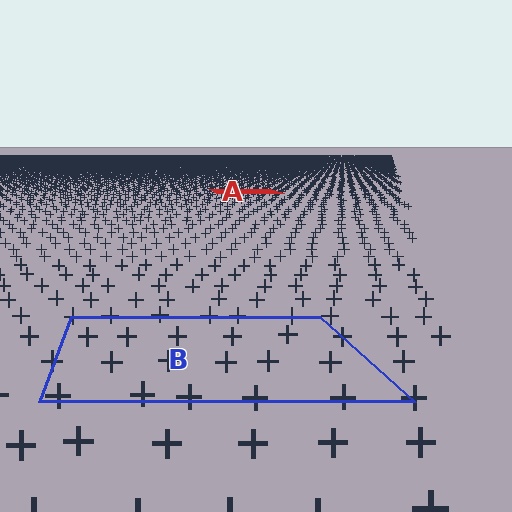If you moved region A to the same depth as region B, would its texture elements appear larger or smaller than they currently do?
They would appear larger. At a closer depth, the same texture elements are projected at a bigger on-screen size.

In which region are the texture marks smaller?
The texture marks are smaller in region A, because it is farther away.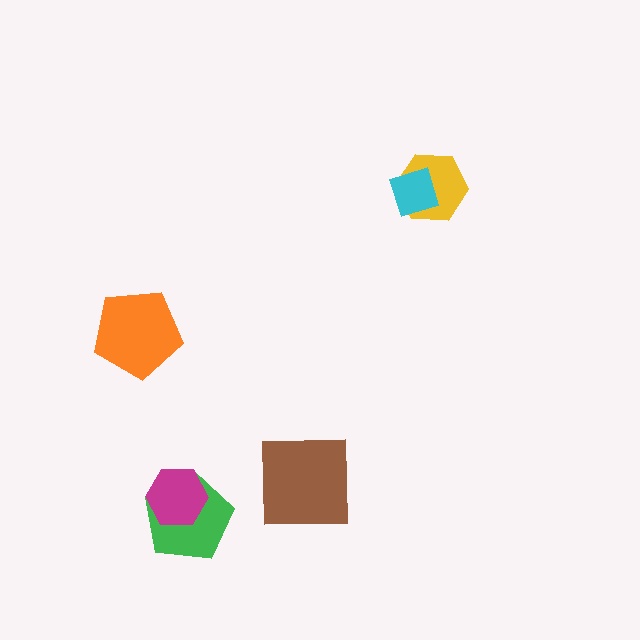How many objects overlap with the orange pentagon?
0 objects overlap with the orange pentagon.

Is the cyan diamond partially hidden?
No, no other shape covers it.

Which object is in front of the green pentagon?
The magenta hexagon is in front of the green pentagon.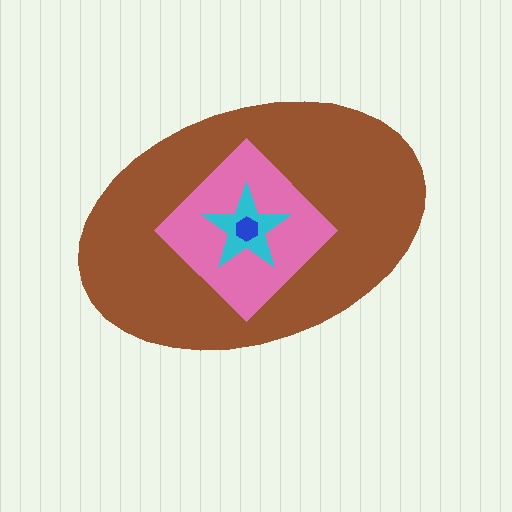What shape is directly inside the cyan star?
The blue hexagon.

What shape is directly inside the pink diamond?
The cyan star.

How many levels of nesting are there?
4.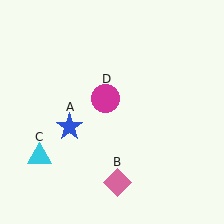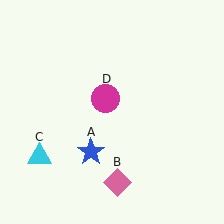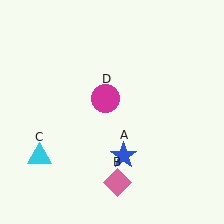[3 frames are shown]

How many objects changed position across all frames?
1 object changed position: blue star (object A).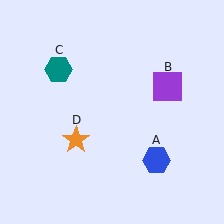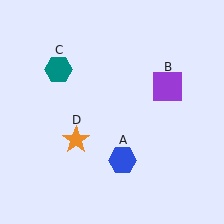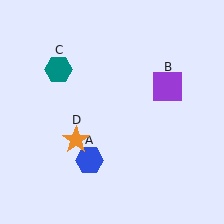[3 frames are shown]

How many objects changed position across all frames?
1 object changed position: blue hexagon (object A).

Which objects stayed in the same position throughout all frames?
Purple square (object B) and teal hexagon (object C) and orange star (object D) remained stationary.